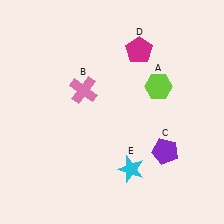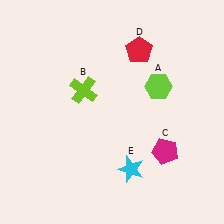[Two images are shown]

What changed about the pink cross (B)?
In Image 1, B is pink. In Image 2, it changed to lime.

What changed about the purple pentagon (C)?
In Image 1, C is purple. In Image 2, it changed to magenta.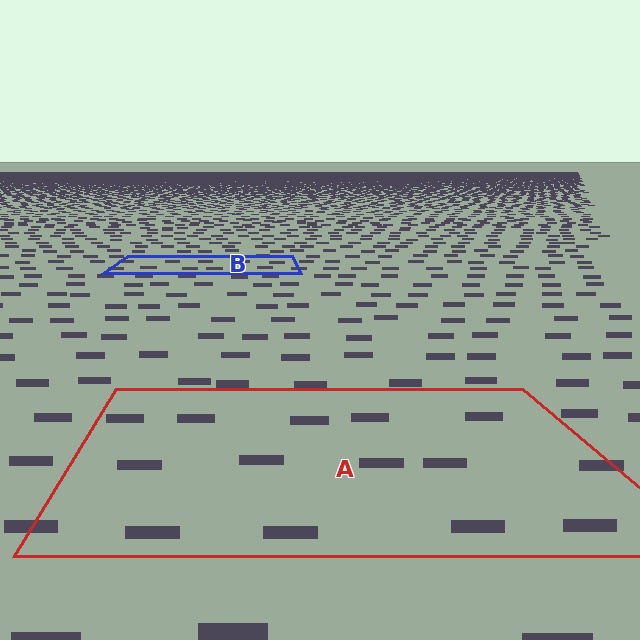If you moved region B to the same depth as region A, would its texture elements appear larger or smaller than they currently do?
They would appear larger. At a closer depth, the same texture elements are projected at a bigger on-screen size.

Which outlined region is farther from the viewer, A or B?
Region B is farther from the viewer — the texture elements inside it appear smaller and more densely packed.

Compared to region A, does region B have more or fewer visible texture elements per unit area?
Region B has more texture elements per unit area — they are packed more densely because it is farther away.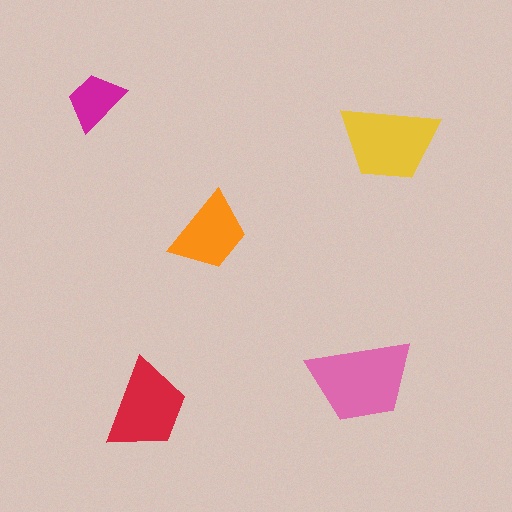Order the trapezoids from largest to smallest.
the pink one, the yellow one, the red one, the orange one, the magenta one.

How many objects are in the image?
There are 5 objects in the image.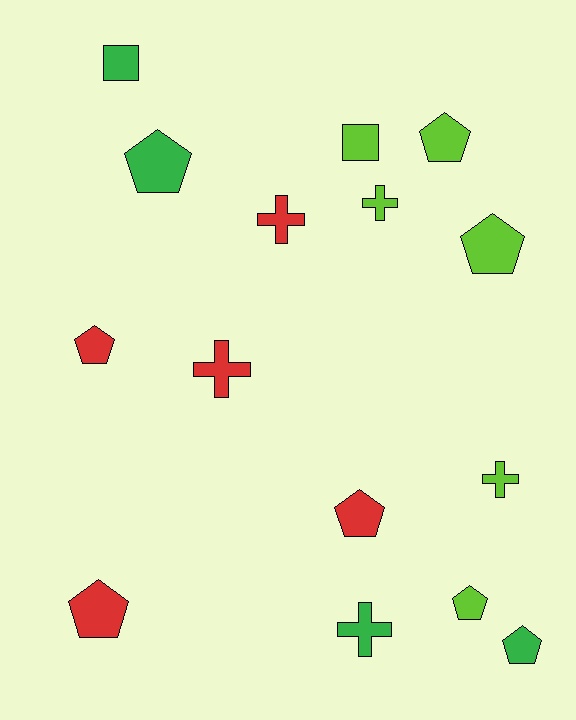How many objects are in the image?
There are 15 objects.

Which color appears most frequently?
Lime, with 6 objects.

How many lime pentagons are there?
There are 3 lime pentagons.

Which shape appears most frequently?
Pentagon, with 8 objects.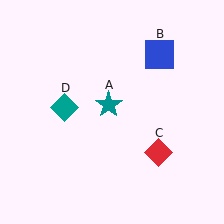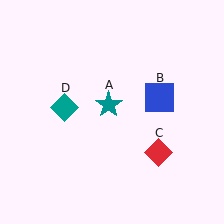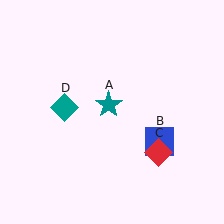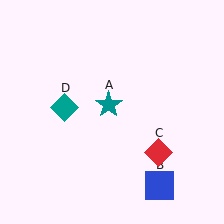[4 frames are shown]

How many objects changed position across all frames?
1 object changed position: blue square (object B).